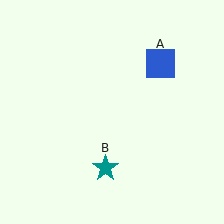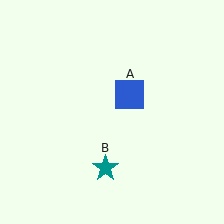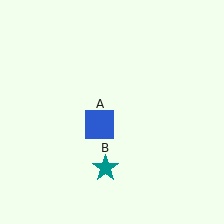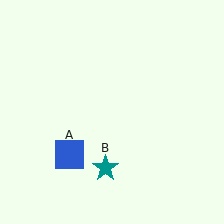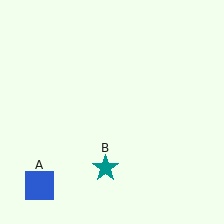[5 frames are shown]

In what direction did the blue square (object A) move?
The blue square (object A) moved down and to the left.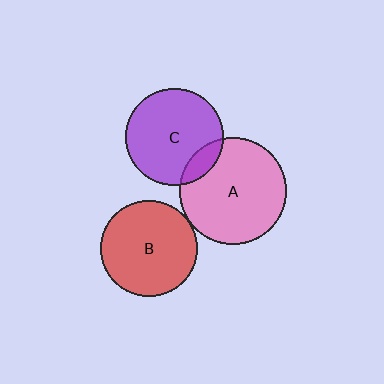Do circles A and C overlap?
Yes.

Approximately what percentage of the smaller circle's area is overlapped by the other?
Approximately 15%.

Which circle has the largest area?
Circle A (pink).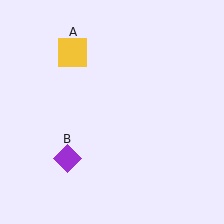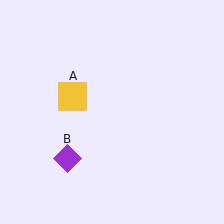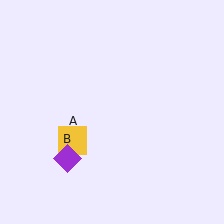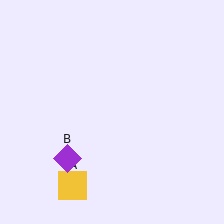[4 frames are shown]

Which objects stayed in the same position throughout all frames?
Purple diamond (object B) remained stationary.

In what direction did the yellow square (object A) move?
The yellow square (object A) moved down.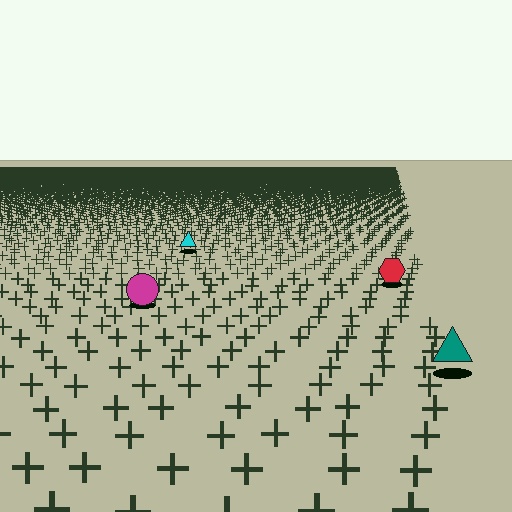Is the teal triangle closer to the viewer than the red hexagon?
Yes. The teal triangle is closer — you can tell from the texture gradient: the ground texture is coarser near it.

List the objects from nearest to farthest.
From nearest to farthest: the teal triangle, the magenta circle, the red hexagon, the cyan triangle.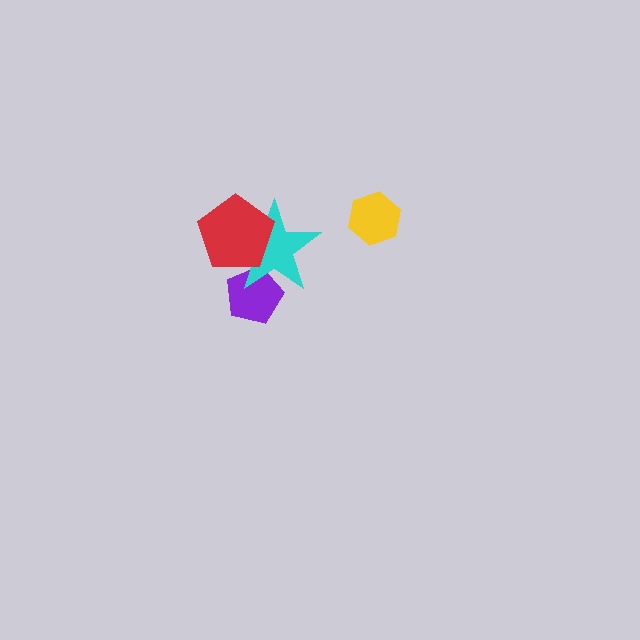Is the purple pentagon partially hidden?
Yes, it is partially covered by another shape.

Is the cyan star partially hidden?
Yes, it is partially covered by another shape.